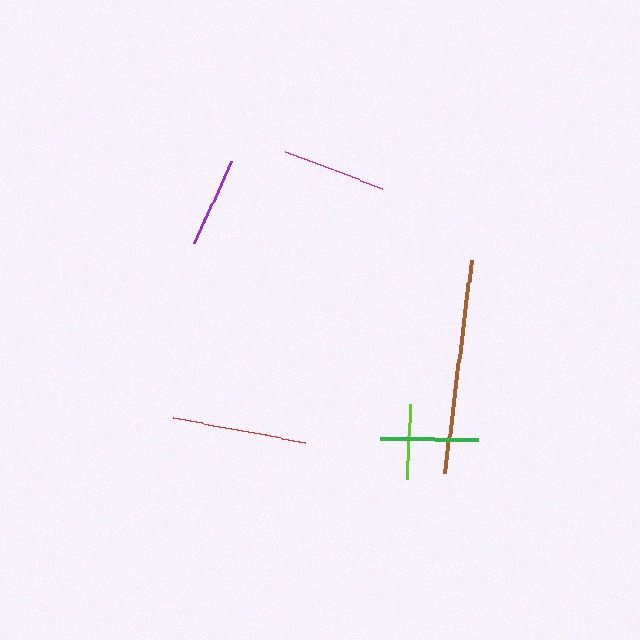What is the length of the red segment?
The red segment is approximately 135 pixels long.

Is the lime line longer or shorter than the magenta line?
The magenta line is longer than the lime line.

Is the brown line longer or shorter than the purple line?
The brown line is longer than the purple line.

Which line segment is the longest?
The brown line is the longest at approximately 215 pixels.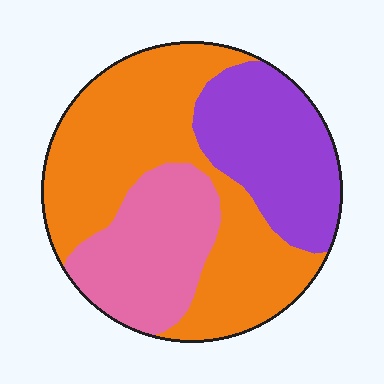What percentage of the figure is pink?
Pink takes up about one quarter (1/4) of the figure.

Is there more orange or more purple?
Orange.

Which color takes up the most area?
Orange, at roughly 50%.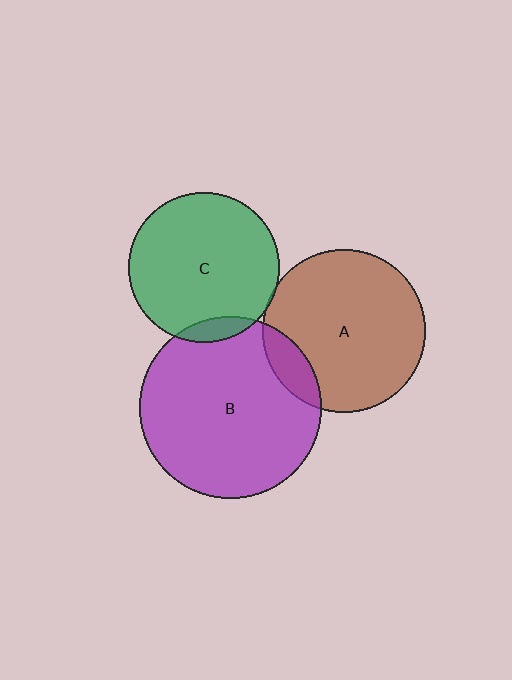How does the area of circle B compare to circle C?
Approximately 1.4 times.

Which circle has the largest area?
Circle B (purple).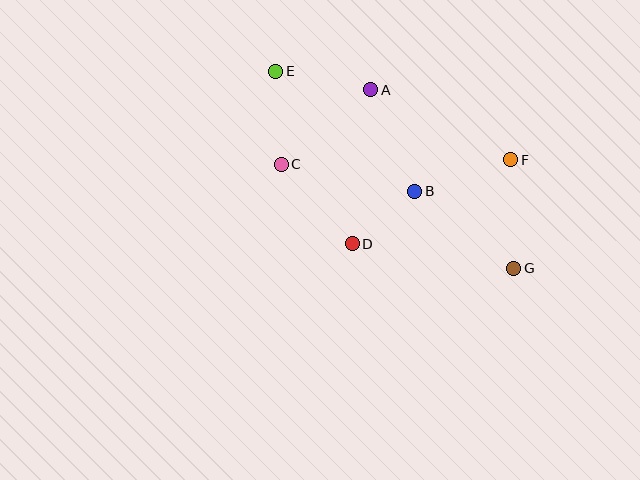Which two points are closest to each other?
Points B and D are closest to each other.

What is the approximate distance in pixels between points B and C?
The distance between B and C is approximately 136 pixels.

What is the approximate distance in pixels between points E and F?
The distance between E and F is approximately 251 pixels.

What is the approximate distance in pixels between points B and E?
The distance between B and E is approximately 183 pixels.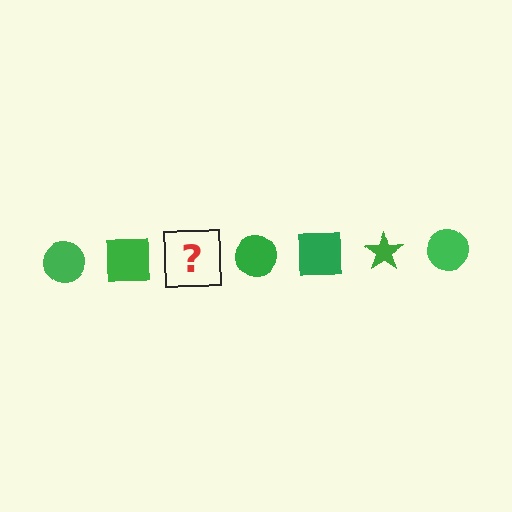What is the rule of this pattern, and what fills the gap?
The rule is that the pattern cycles through circle, square, star shapes in green. The gap should be filled with a green star.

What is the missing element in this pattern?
The missing element is a green star.